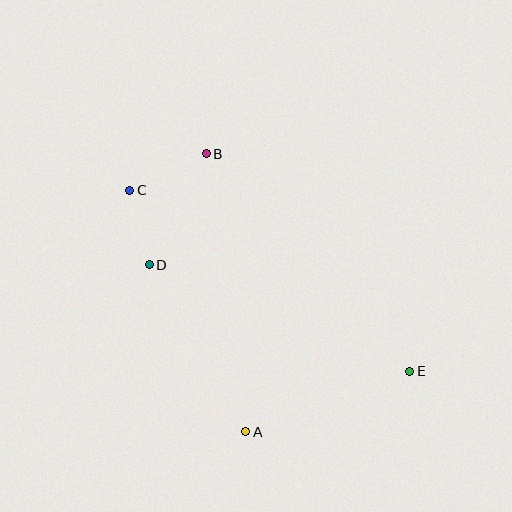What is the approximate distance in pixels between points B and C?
The distance between B and C is approximately 85 pixels.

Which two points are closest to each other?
Points C and D are closest to each other.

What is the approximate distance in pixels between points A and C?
The distance between A and C is approximately 268 pixels.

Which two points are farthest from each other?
Points C and E are farthest from each other.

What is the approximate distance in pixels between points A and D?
The distance between A and D is approximately 193 pixels.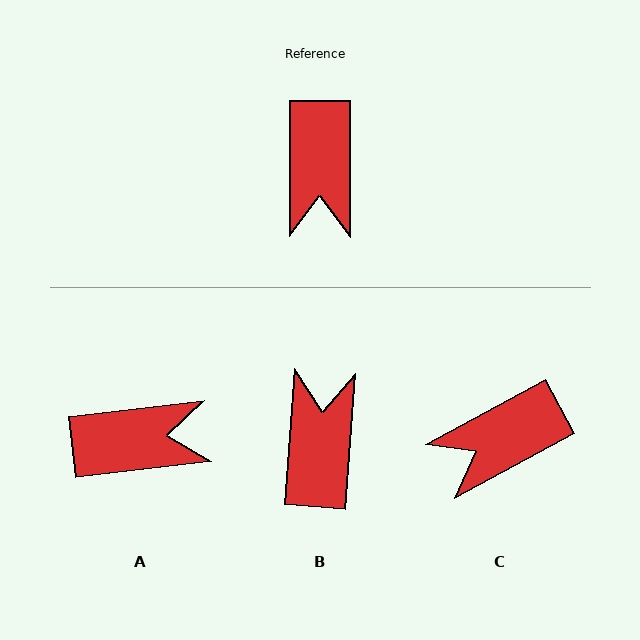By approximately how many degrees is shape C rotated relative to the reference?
Approximately 61 degrees clockwise.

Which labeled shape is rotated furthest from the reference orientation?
B, about 176 degrees away.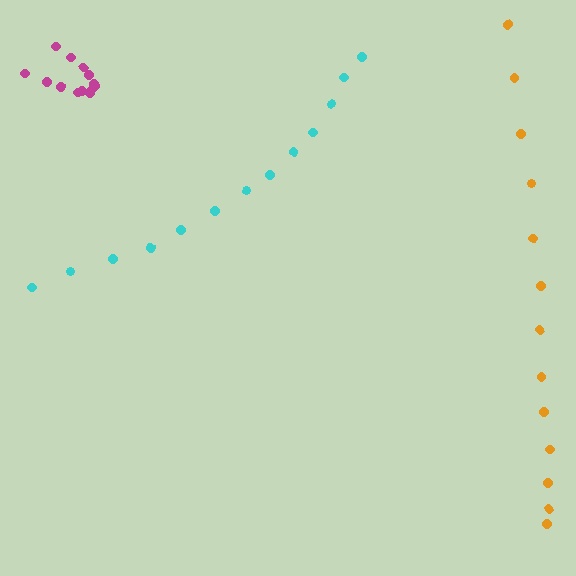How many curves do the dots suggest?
There are 3 distinct paths.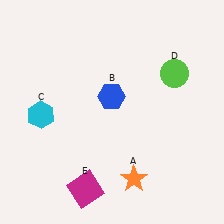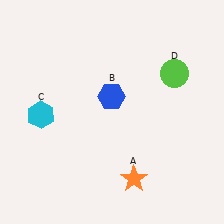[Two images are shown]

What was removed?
The magenta square (E) was removed in Image 2.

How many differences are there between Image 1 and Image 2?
There is 1 difference between the two images.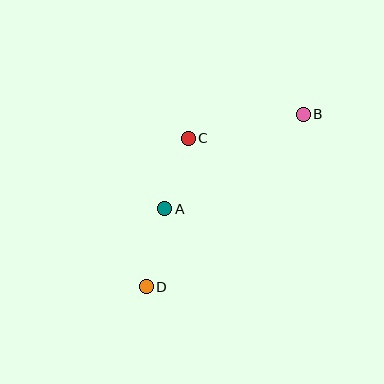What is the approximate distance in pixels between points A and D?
The distance between A and D is approximately 80 pixels.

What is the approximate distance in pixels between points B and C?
The distance between B and C is approximately 118 pixels.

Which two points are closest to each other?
Points A and C are closest to each other.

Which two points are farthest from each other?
Points B and D are farthest from each other.